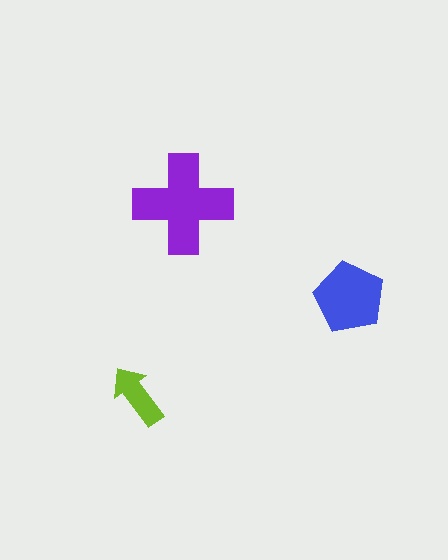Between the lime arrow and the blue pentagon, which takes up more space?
The blue pentagon.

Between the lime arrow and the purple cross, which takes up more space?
The purple cross.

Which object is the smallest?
The lime arrow.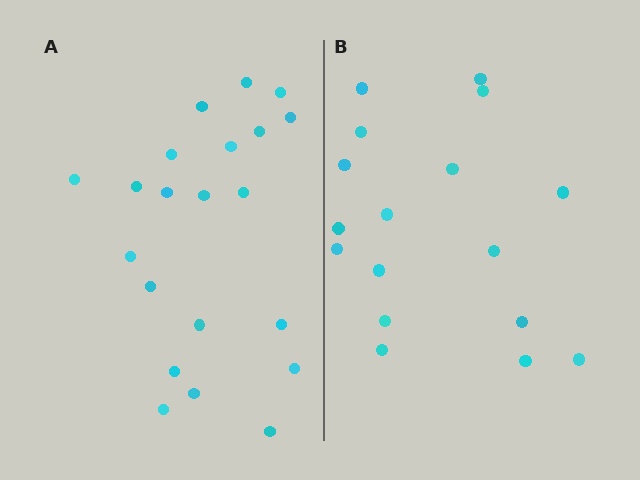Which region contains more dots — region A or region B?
Region A (the left region) has more dots.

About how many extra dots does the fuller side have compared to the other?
Region A has about 4 more dots than region B.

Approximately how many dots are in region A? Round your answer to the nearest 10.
About 20 dots. (The exact count is 21, which rounds to 20.)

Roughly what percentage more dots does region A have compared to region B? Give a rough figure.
About 25% more.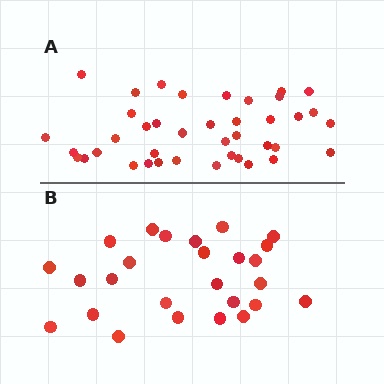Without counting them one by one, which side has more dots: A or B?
Region A (the top region) has more dots.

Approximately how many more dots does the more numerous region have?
Region A has approximately 15 more dots than region B.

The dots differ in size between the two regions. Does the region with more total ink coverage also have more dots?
No. Region B has more total ink coverage because its dots are larger, but region A actually contains more individual dots. Total area can be misleading — the number of items is what matters here.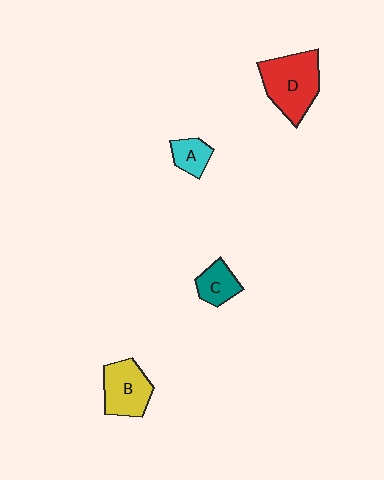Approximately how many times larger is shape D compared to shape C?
Approximately 2.2 times.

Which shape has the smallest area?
Shape A (cyan).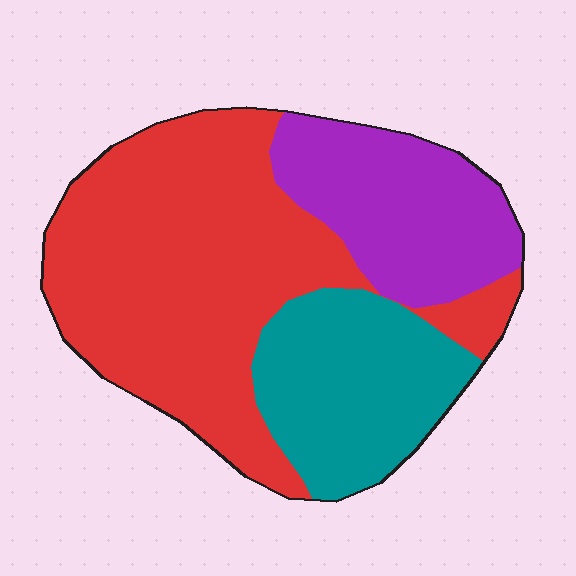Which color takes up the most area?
Red, at roughly 55%.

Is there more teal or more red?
Red.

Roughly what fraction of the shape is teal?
Teal covers roughly 25% of the shape.